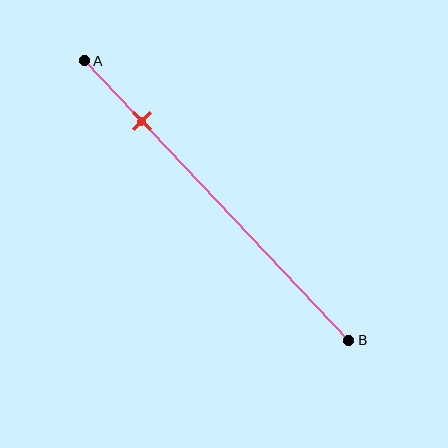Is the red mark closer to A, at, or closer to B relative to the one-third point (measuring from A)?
The red mark is closer to point A than the one-third point of segment AB.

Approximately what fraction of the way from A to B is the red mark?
The red mark is approximately 20% of the way from A to B.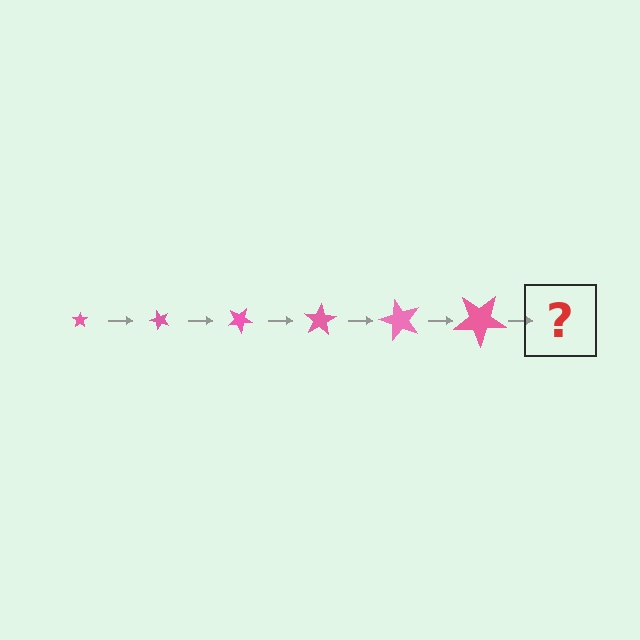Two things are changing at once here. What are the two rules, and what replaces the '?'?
The two rules are that the star grows larger each step and it rotates 50 degrees each step. The '?' should be a star, larger than the previous one and rotated 300 degrees from the start.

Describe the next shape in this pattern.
It should be a star, larger than the previous one and rotated 300 degrees from the start.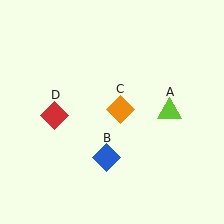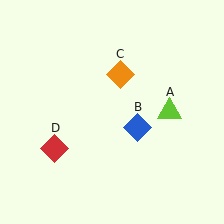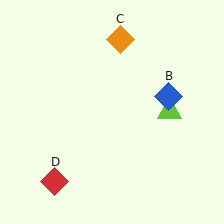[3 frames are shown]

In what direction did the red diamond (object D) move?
The red diamond (object D) moved down.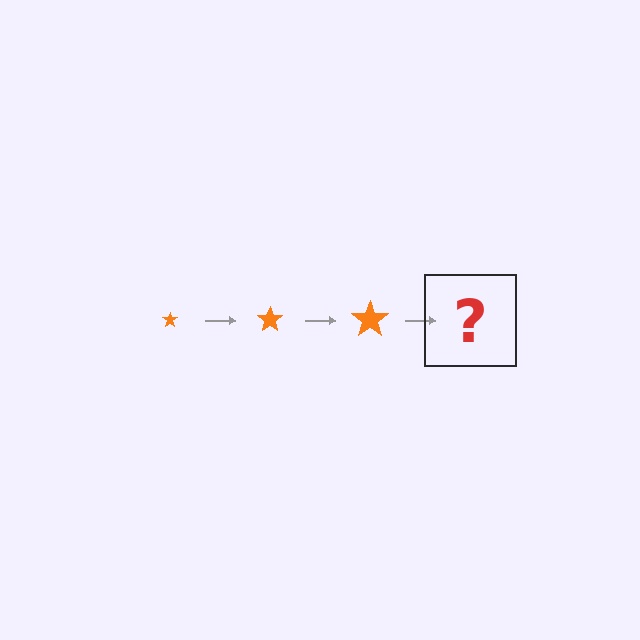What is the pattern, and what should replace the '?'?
The pattern is that the star gets progressively larger each step. The '?' should be an orange star, larger than the previous one.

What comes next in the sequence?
The next element should be an orange star, larger than the previous one.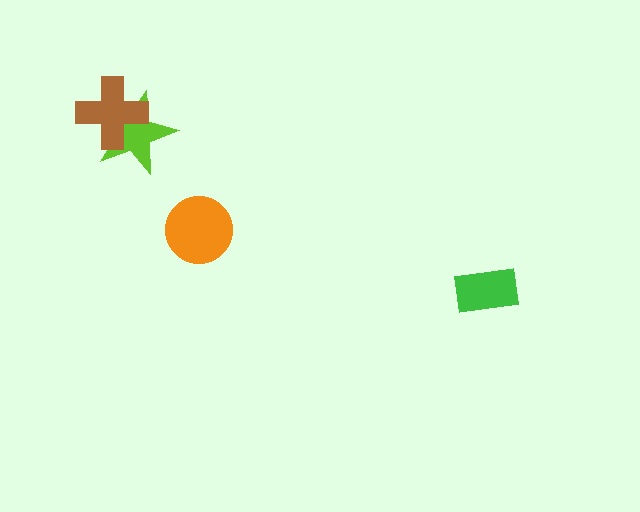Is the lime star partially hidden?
Yes, it is partially covered by another shape.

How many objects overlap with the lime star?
1 object overlaps with the lime star.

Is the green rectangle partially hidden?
No, no other shape covers it.